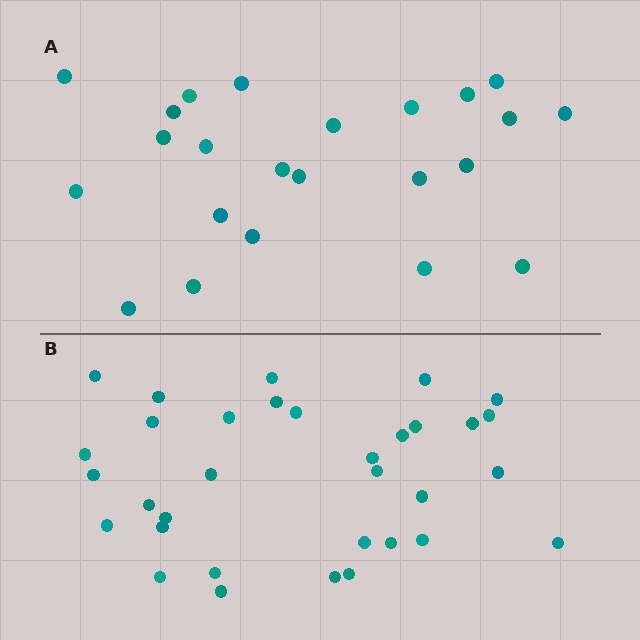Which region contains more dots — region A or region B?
Region B (the bottom region) has more dots.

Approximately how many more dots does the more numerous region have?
Region B has roughly 10 or so more dots than region A.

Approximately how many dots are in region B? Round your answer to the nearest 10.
About 30 dots. (The exact count is 33, which rounds to 30.)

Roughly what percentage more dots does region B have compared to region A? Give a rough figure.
About 45% more.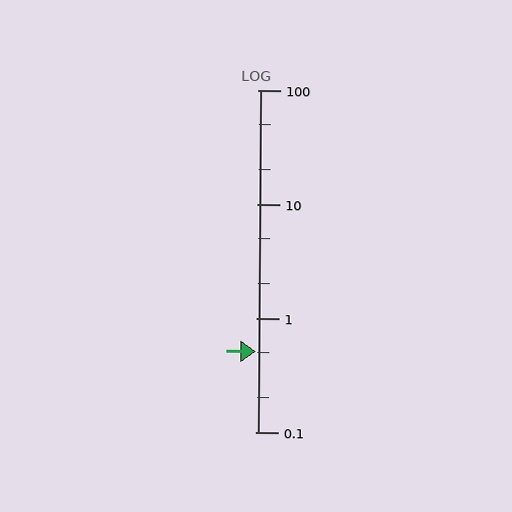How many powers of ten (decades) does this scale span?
The scale spans 3 decades, from 0.1 to 100.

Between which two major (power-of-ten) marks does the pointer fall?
The pointer is between 0.1 and 1.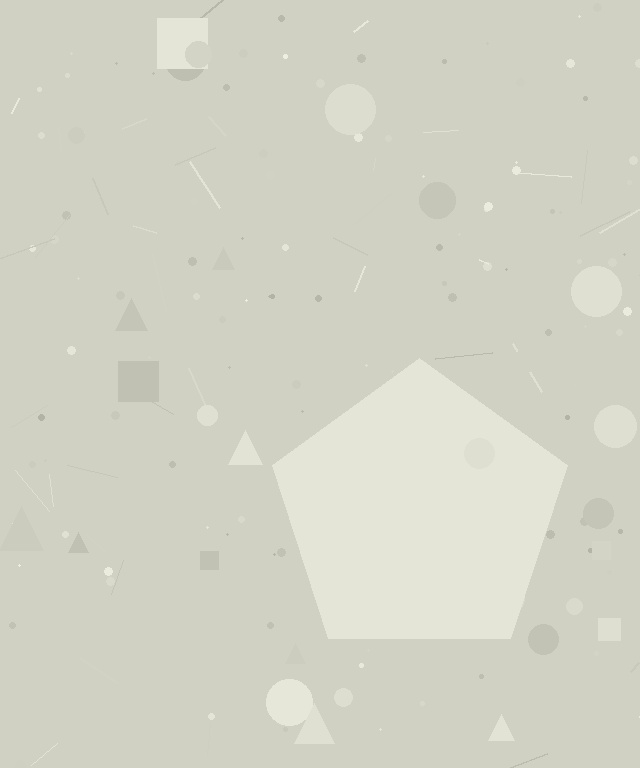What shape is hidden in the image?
A pentagon is hidden in the image.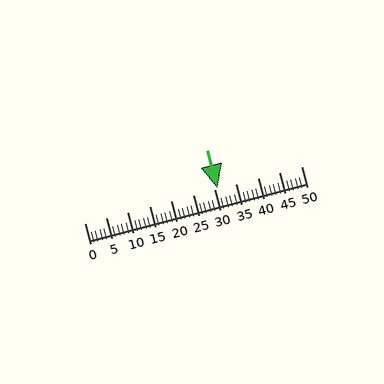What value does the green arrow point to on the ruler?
The green arrow points to approximately 31.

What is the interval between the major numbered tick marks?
The major tick marks are spaced 5 units apart.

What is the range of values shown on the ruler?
The ruler shows values from 0 to 50.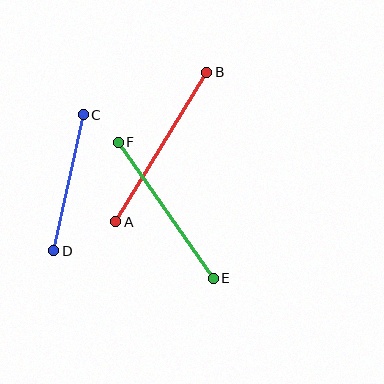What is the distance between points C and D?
The distance is approximately 139 pixels.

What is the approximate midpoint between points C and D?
The midpoint is at approximately (68, 183) pixels.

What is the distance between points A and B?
The distance is approximately 175 pixels.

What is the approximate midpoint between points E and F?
The midpoint is at approximately (166, 210) pixels.